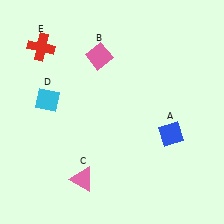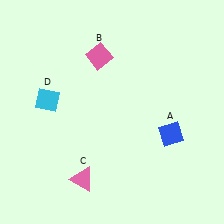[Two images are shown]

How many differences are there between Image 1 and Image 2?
There is 1 difference between the two images.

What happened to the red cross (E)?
The red cross (E) was removed in Image 2. It was in the top-left area of Image 1.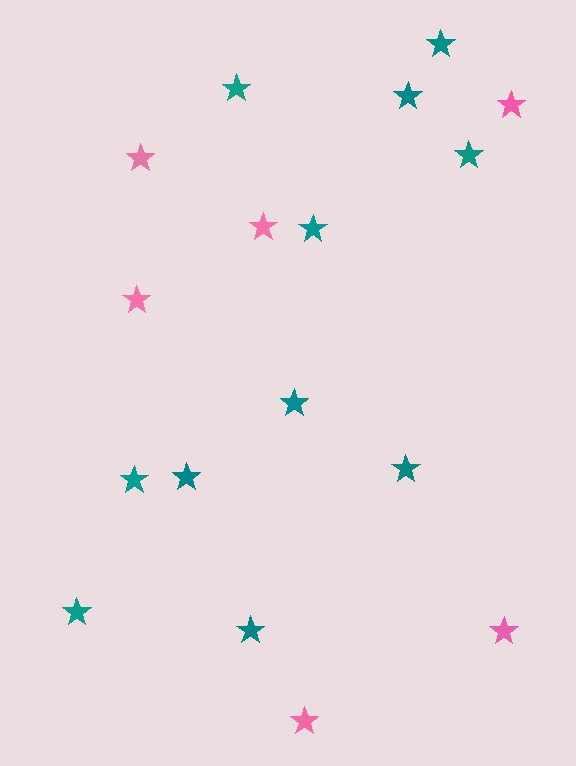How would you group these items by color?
There are 2 groups: one group of teal stars (11) and one group of pink stars (6).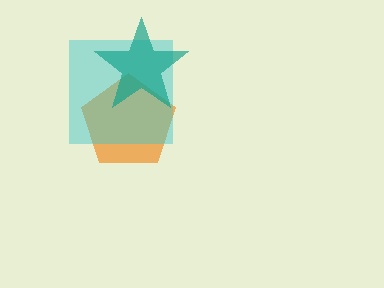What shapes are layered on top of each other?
The layered shapes are: an orange pentagon, a cyan square, a teal star.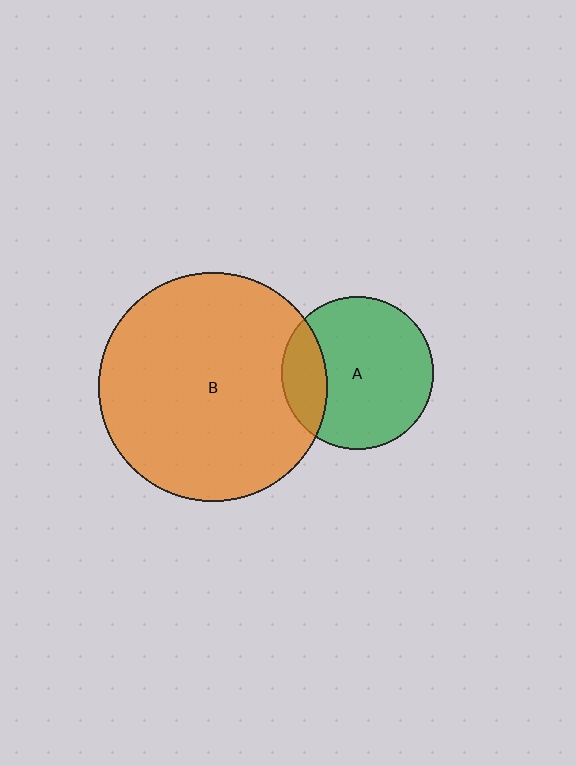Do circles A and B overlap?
Yes.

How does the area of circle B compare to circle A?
Approximately 2.3 times.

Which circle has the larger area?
Circle B (orange).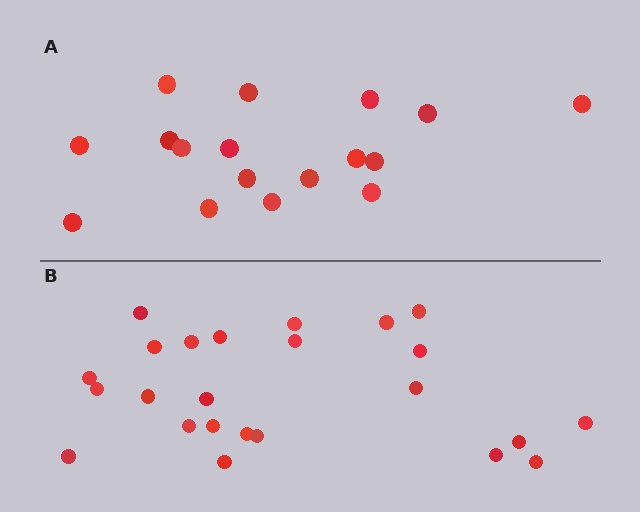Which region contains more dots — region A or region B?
Region B (the bottom region) has more dots.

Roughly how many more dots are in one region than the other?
Region B has roughly 8 or so more dots than region A.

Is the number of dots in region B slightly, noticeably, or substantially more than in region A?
Region B has noticeably more, but not dramatically so. The ratio is roughly 1.4 to 1.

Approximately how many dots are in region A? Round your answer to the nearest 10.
About 20 dots. (The exact count is 17, which rounds to 20.)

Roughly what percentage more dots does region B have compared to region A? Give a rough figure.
About 40% more.